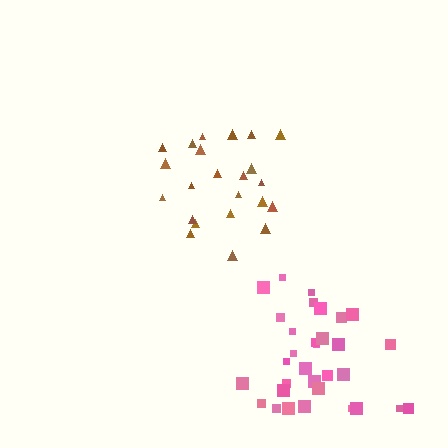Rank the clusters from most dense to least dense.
brown, pink.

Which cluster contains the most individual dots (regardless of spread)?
Pink (33).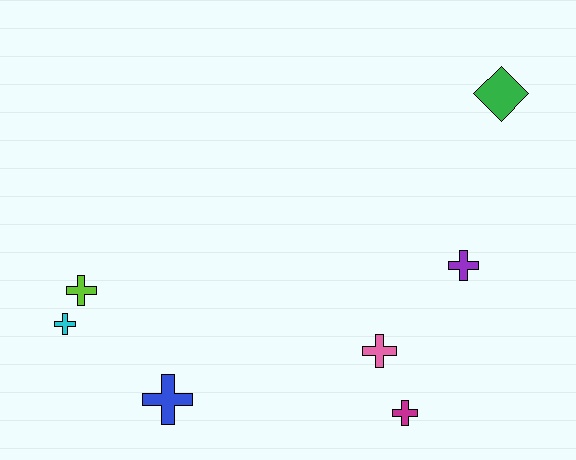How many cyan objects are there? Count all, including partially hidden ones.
There is 1 cyan object.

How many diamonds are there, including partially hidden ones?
There is 1 diamond.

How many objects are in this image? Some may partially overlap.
There are 7 objects.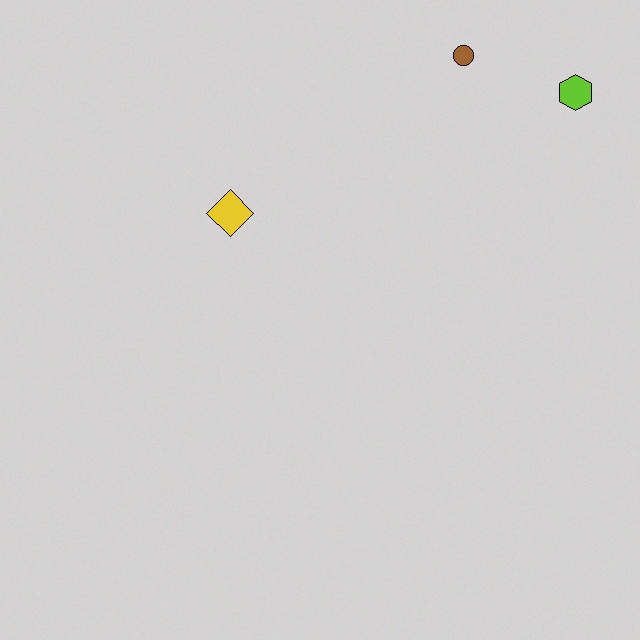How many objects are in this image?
There are 3 objects.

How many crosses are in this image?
There are no crosses.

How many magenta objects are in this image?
There are no magenta objects.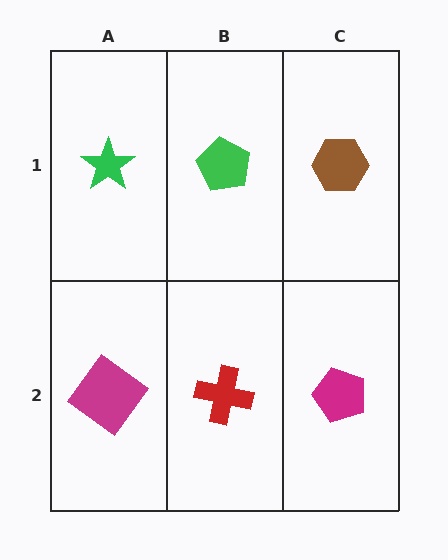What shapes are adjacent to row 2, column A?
A green star (row 1, column A), a red cross (row 2, column B).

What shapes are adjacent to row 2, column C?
A brown hexagon (row 1, column C), a red cross (row 2, column B).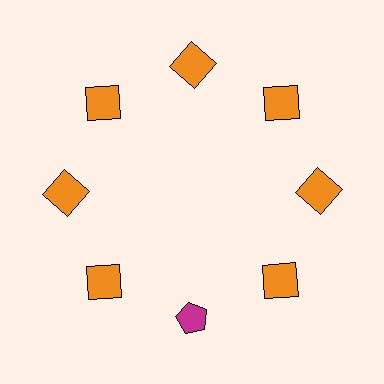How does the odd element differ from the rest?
It differs in both color (magenta instead of orange) and shape (pentagon instead of square).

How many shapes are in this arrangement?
There are 8 shapes arranged in a ring pattern.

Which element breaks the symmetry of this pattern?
The magenta pentagon at roughly the 6 o'clock position breaks the symmetry. All other shapes are orange squares.